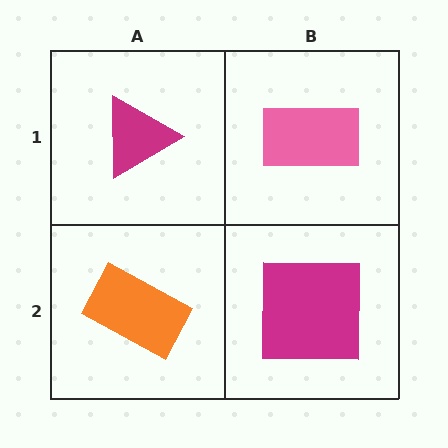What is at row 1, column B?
A pink rectangle.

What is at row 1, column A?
A magenta triangle.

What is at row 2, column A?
An orange rectangle.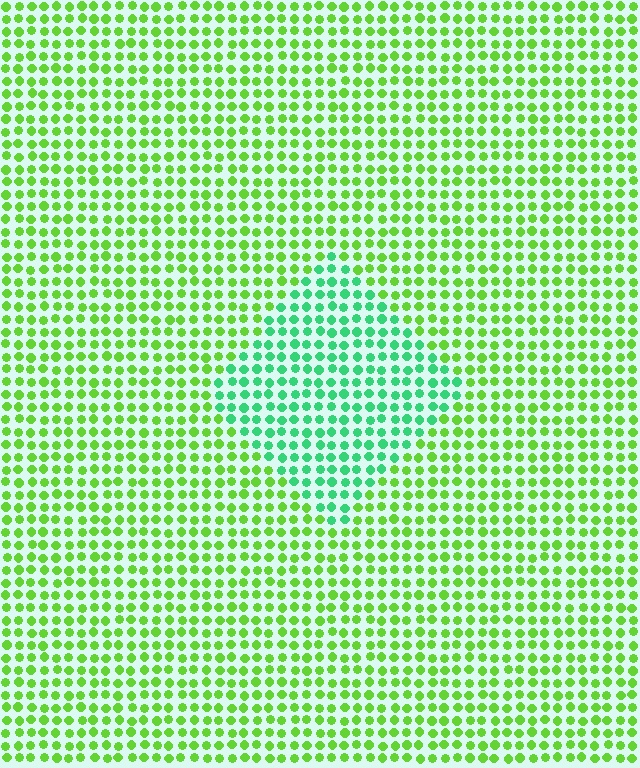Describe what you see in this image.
The image is filled with small lime elements in a uniform arrangement. A diamond-shaped region is visible where the elements are tinted to a slightly different hue, forming a subtle color boundary.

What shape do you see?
I see a diamond.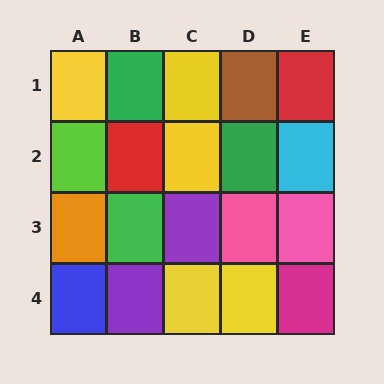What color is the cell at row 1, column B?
Green.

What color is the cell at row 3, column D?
Pink.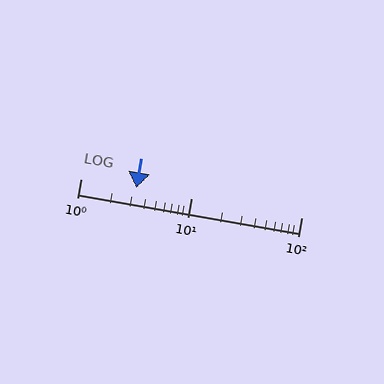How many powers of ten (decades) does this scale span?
The scale spans 2 decades, from 1 to 100.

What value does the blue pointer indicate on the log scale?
The pointer indicates approximately 3.2.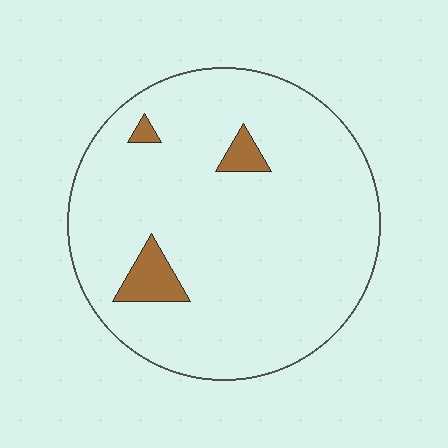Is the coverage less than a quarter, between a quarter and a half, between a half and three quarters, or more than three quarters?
Less than a quarter.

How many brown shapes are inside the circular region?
3.